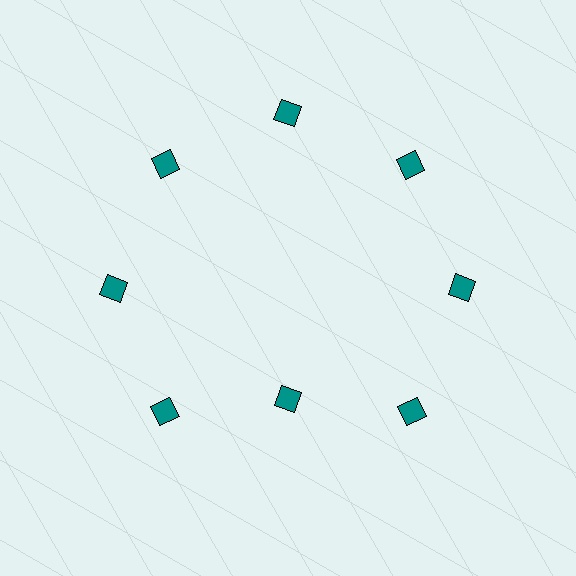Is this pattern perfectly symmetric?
No. The 8 teal diamonds are arranged in a ring, but one element near the 6 o'clock position is pulled inward toward the center, breaking the 8-fold rotational symmetry.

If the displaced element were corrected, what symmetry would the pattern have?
It would have 8-fold rotational symmetry — the pattern would map onto itself every 45 degrees.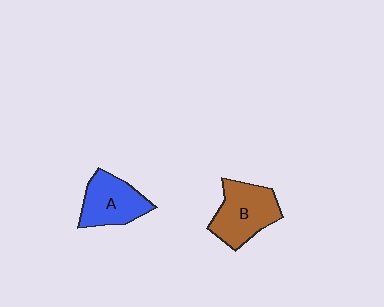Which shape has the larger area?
Shape B (brown).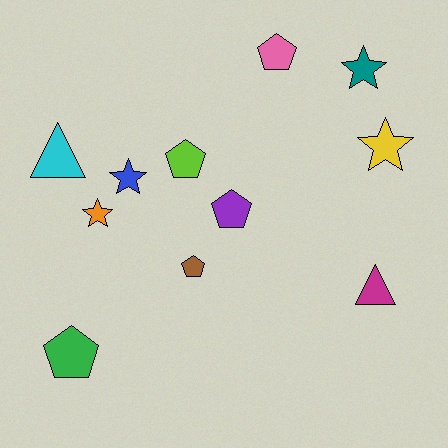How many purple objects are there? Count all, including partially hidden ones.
There is 1 purple object.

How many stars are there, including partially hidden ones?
There are 4 stars.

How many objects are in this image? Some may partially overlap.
There are 11 objects.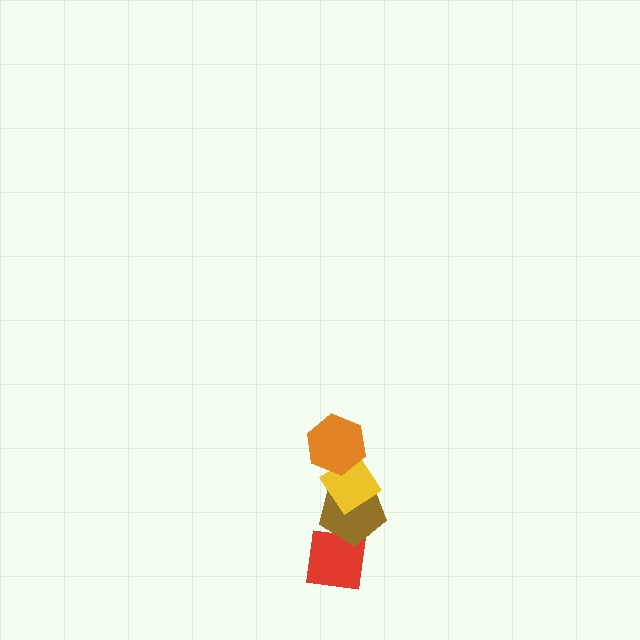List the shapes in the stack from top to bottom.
From top to bottom: the orange hexagon, the yellow diamond, the brown pentagon, the red square.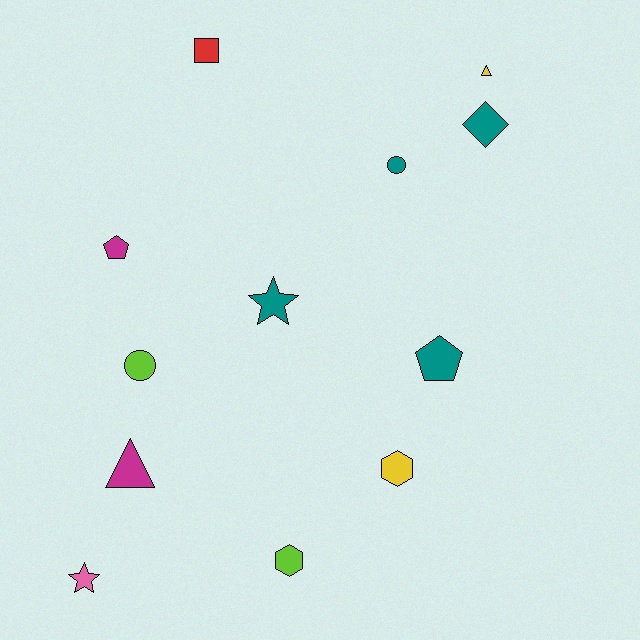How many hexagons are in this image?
There are 2 hexagons.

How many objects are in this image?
There are 12 objects.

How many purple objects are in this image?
There are no purple objects.